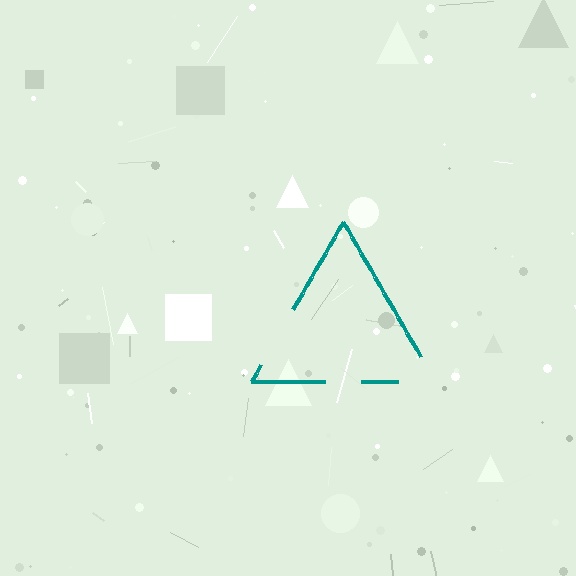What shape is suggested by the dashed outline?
The dashed outline suggests a triangle.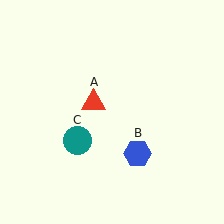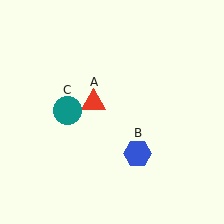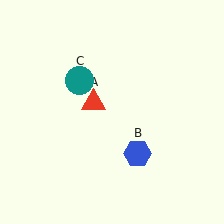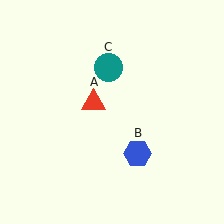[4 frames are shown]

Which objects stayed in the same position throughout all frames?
Red triangle (object A) and blue hexagon (object B) remained stationary.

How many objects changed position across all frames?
1 object changed position: teal circle (object C).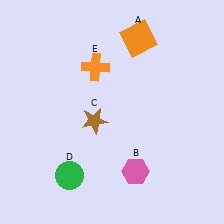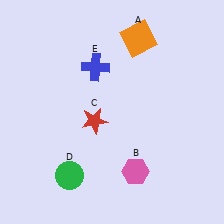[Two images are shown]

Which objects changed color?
C changed from brown to red. E changed from orange to blue.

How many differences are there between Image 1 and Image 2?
There are 2 differences between the two images.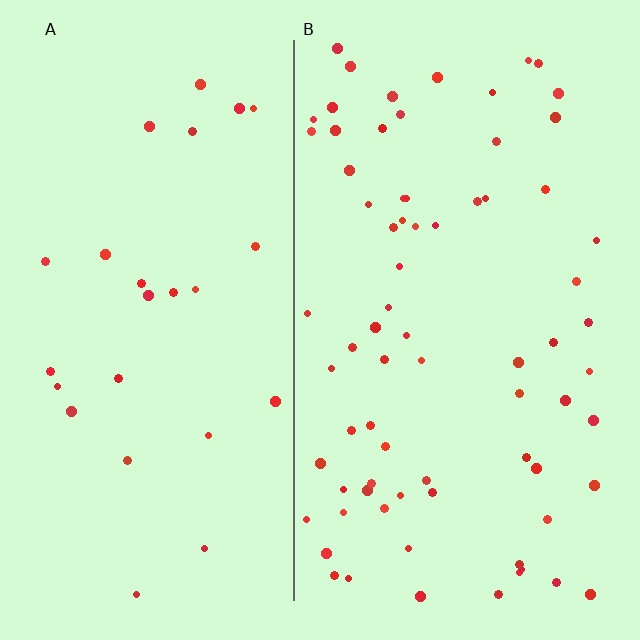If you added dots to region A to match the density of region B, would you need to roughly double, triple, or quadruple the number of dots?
Approximately triple.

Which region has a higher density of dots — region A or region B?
B (the right).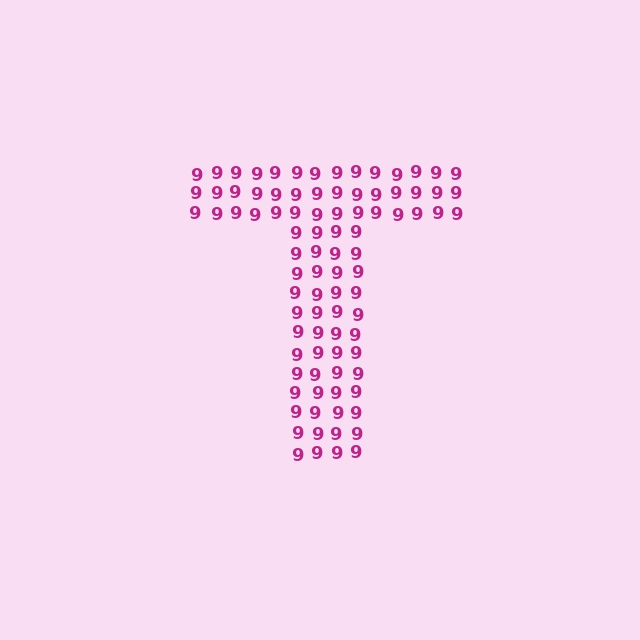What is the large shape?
The large shape is the letter T.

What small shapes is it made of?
It is made of small digit 9's.